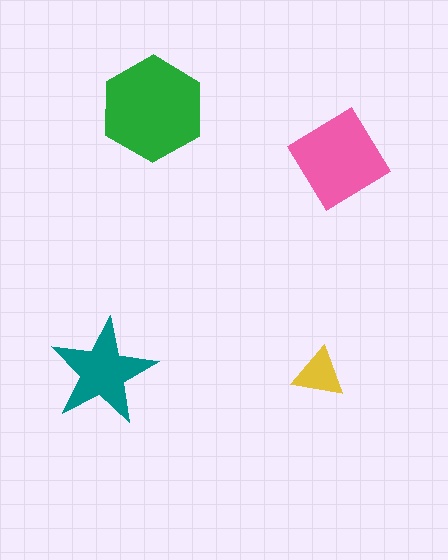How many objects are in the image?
There are 4 objects in the image.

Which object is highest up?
The green hexagon is topmost.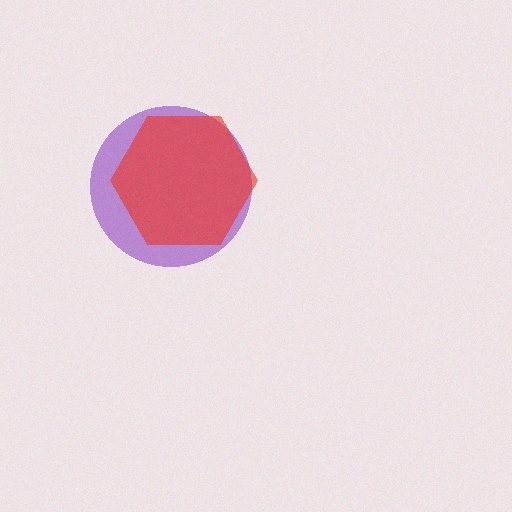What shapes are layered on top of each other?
The layered shapes are: a purple circle, a red hexagon.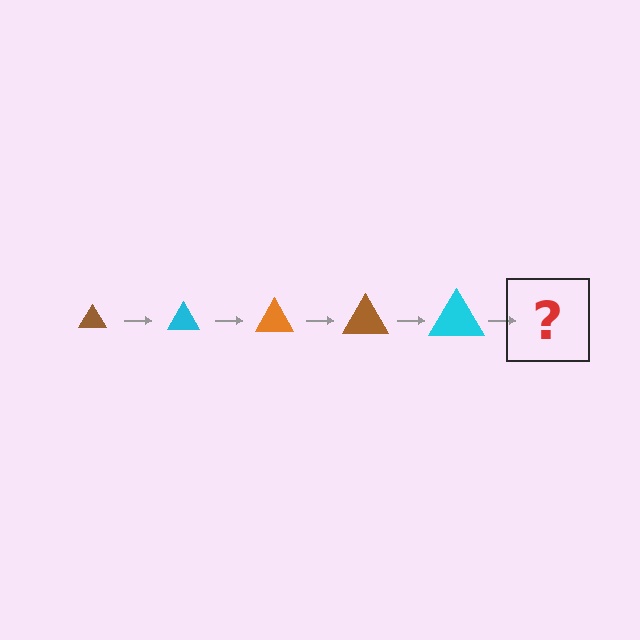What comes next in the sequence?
The next element should be an orange triangle, larger than the previous one.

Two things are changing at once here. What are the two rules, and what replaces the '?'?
The two rules are that the triangle grows larger each step and the color cycles through brown, cyan, and orange. The '?' should be an orange triangle, larger than the previous one.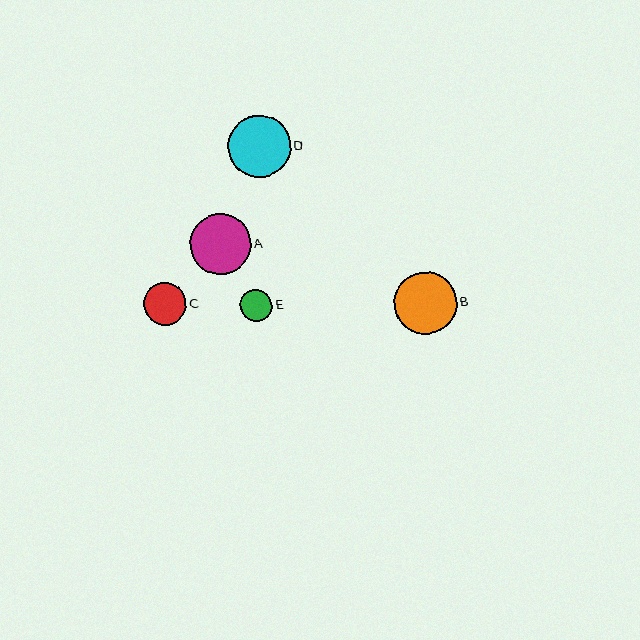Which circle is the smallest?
Circle E is the smallest with a size of approximately 32 pixels.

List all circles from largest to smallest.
From largest to smallest: D, B, A, C, E.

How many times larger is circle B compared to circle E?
Circle B is approximately 1.9 times the size of circle E.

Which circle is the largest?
Circle D is the largest with a size of approximately 62 pixels.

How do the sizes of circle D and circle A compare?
Circle D and circle A are approximately the same size.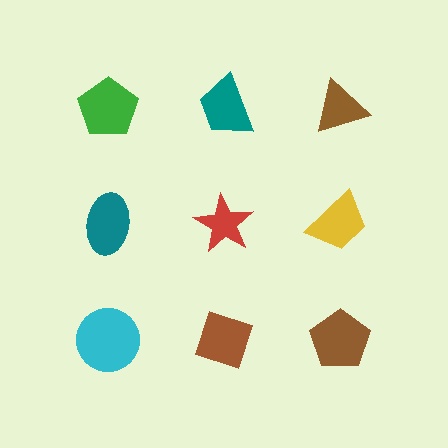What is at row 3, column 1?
A cyan circle.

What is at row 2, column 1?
A teal ellipse.